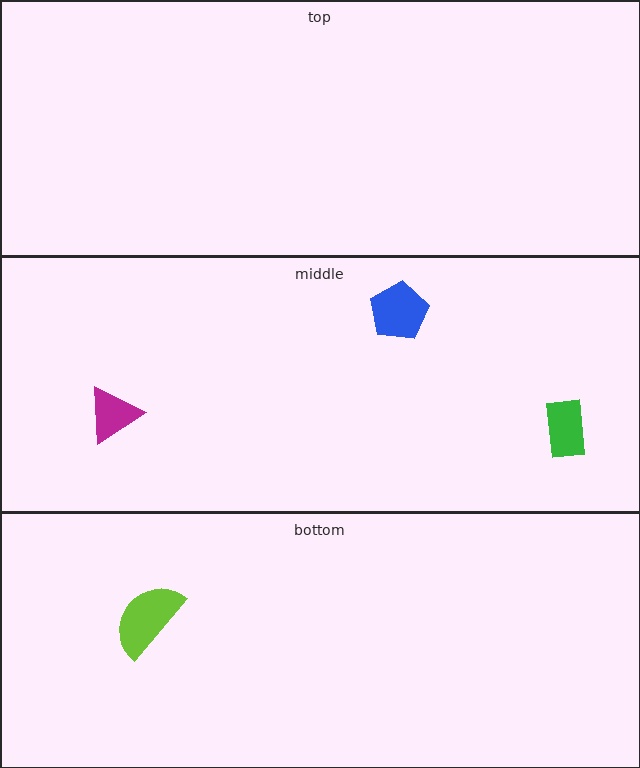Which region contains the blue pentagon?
The middle region.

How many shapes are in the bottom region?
1.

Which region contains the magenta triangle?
The middle region.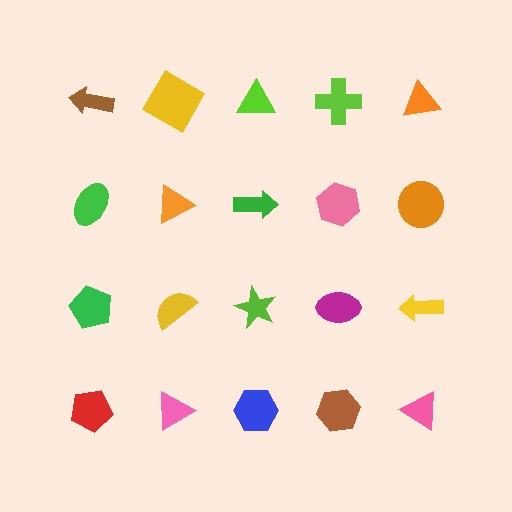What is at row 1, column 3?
A lime triangle.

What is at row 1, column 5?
An orange triangle.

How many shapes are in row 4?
5 shapes.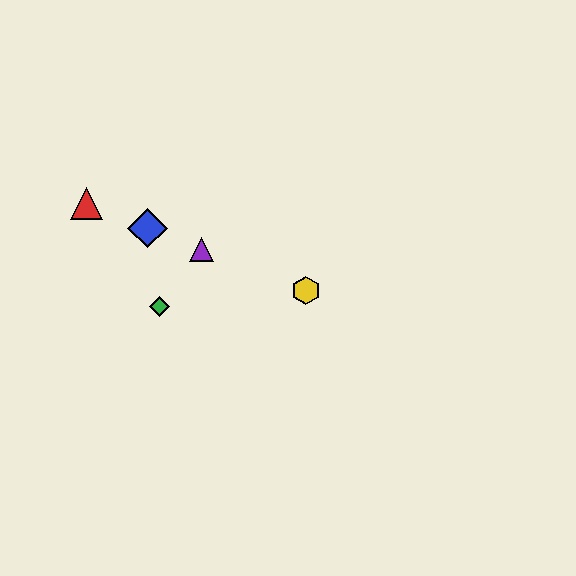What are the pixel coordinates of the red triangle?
The red triangle is at (86, 204).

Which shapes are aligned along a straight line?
The red triangle, the blue diamond, the yellow hexagon, the purple triangle are aligned along a straight line.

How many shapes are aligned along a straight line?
4 shapes (the red triangle, the blue diamond, the yellow hexagon, the purple triangle) are aligned along a straight line.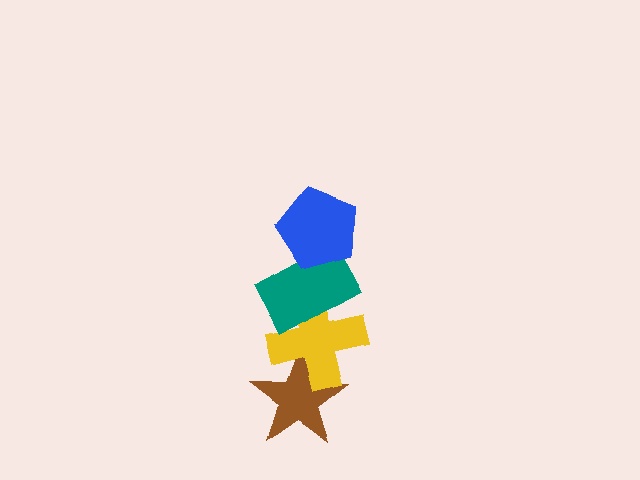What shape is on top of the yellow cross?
The teal rectangle is on top of the yellow cross.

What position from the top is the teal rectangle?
The teal rectangle is 2nd from the top.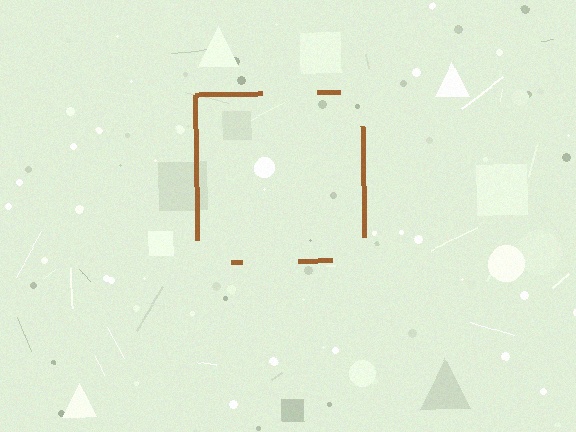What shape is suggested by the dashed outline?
The dashed outline suggests a square.